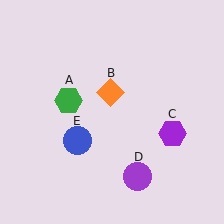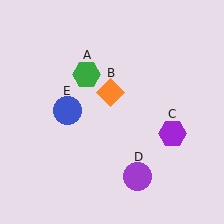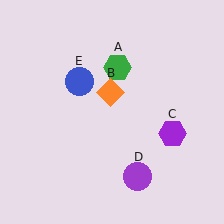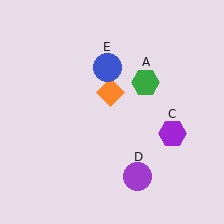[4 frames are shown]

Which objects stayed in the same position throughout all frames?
Orange diamond (object B) and purple hexagon (object C) and purple circle (object D) remained stationary.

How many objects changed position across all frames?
2 objects changed position: green hexagon (object A), blue circle (object E).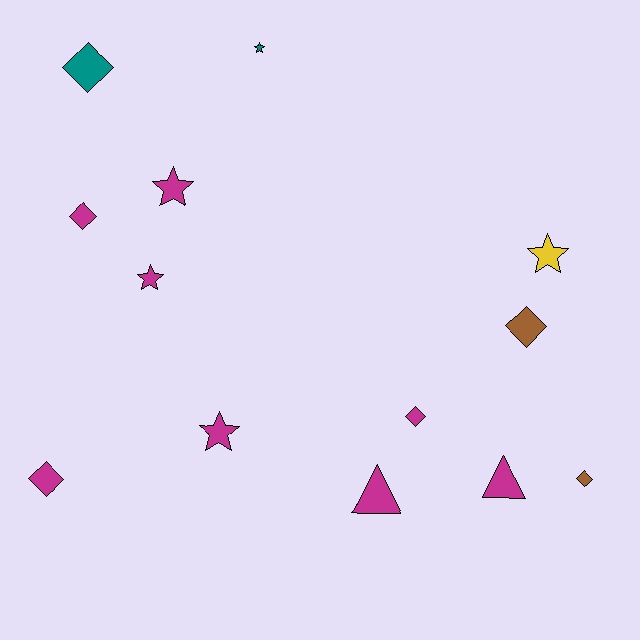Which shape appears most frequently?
Diamond, with 6 objects.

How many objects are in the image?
There are 13 objects.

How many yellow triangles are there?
There are no yellow triangles.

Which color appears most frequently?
Magenta, with 8 objects.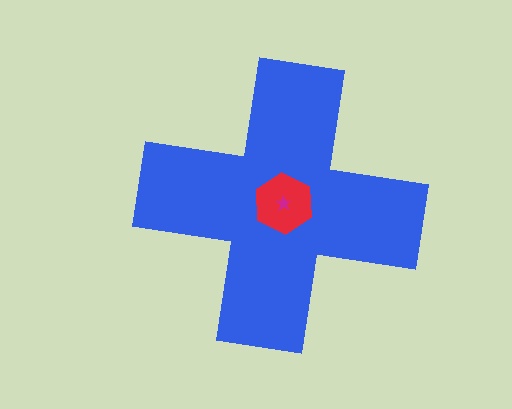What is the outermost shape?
The blue cross.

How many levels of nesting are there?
3.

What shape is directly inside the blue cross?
The red hexagon.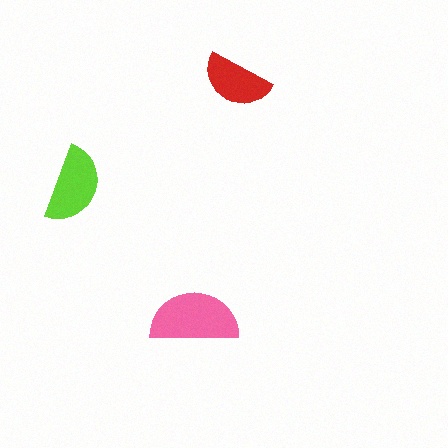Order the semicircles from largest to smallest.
the pink one, the lime one, the red one.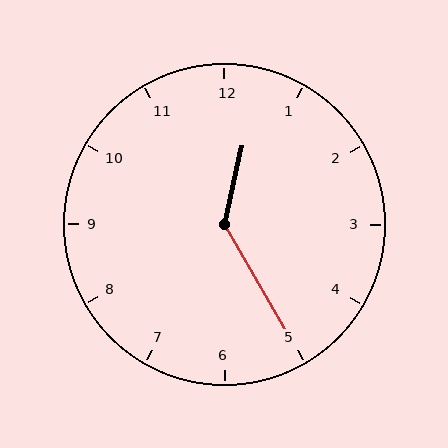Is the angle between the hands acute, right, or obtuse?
It is obtuse.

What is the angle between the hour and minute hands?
Approximately 138 degrees.